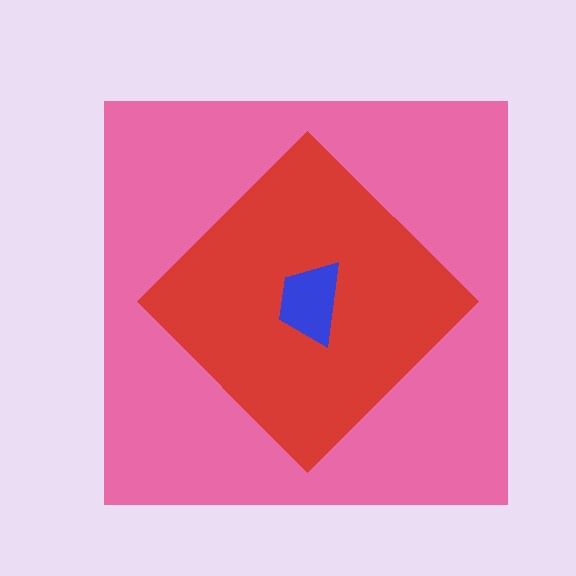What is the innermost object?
The blue trapezoid.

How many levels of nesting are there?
3.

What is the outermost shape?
The pink square.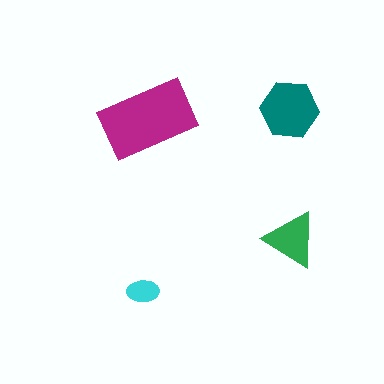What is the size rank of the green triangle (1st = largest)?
3rd.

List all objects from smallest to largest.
The cyan ellipse, the green triangle, the teal hexagon, the magenta rectangle.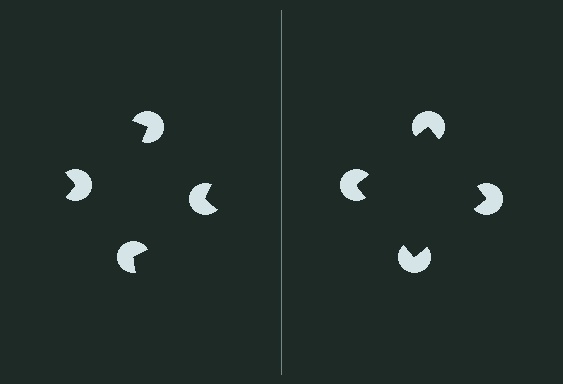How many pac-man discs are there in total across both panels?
8 — 4 on each side.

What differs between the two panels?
The pac-man discs are positioned identically on both sides; only the wedge orientations differ. On the right they align to a square; on the left they are misaligned.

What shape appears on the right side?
An illusory square.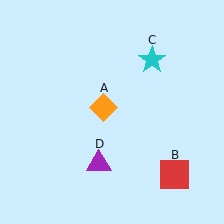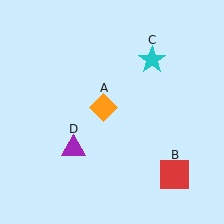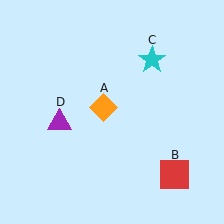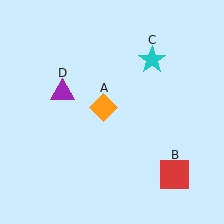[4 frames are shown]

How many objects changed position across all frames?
1 object changed position: purple triangle (object D).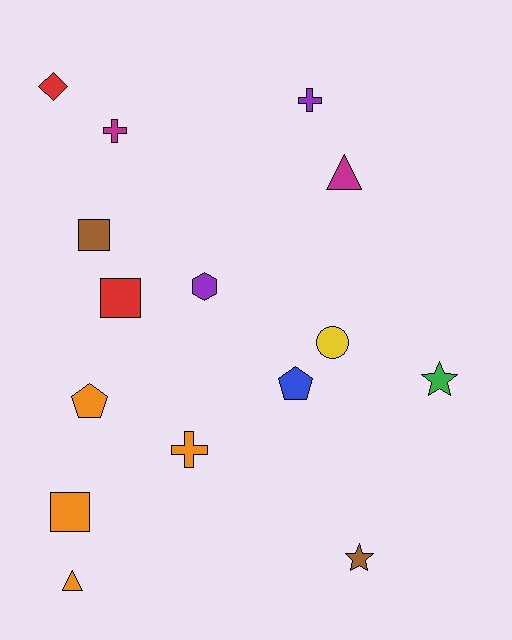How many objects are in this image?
There are 15 objects.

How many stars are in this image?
There are 2 stars.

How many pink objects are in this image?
There are no pink objects.